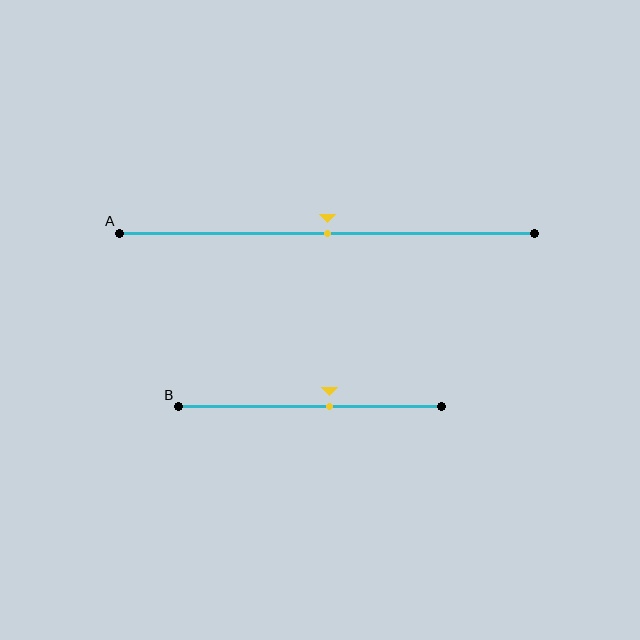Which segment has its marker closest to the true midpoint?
Segment A has its marker closest to the true midpoint.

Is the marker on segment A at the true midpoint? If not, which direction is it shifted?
Yes, the marker on segment A is at the true midpoint.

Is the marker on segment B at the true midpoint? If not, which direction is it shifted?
No, the marker on segment B is shifted to the right by about 7% of the segment length.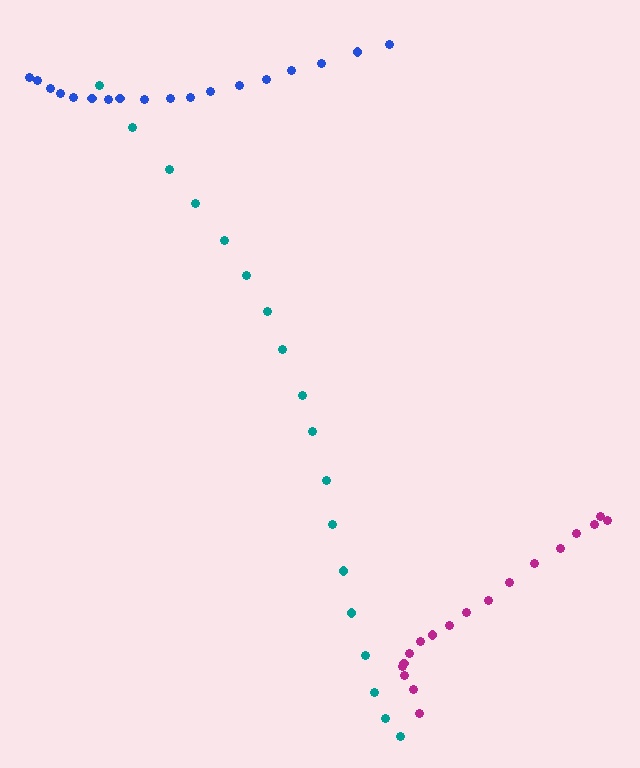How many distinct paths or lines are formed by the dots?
There are 3 distinct paths.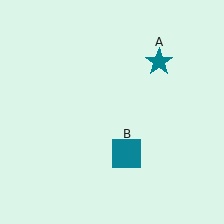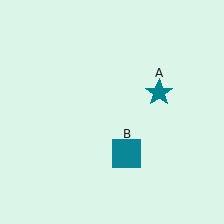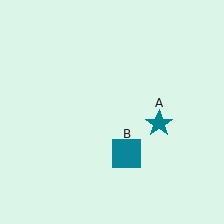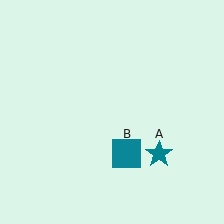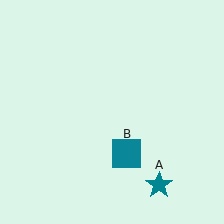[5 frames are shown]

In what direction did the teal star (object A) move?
The teal star (object A) moved down.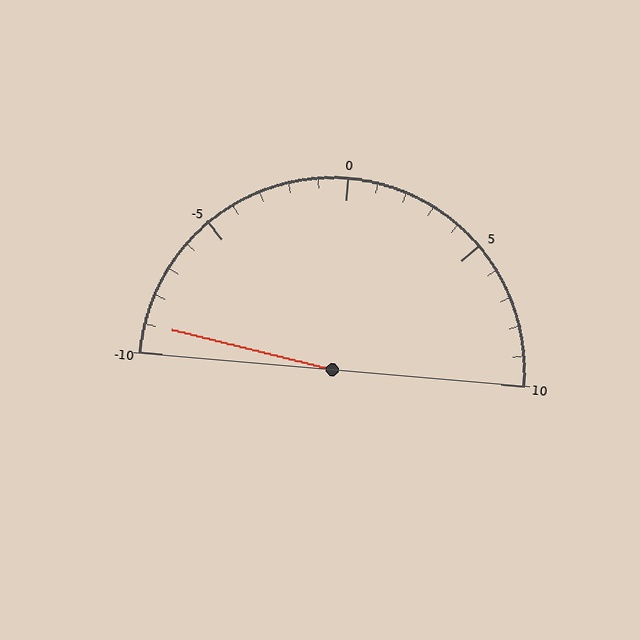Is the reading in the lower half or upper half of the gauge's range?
The reading is in the lower half of the range (-10 to 10).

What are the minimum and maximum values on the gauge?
The gauge ranges from -10 to 10.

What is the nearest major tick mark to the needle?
The nearest major tick mark is -10.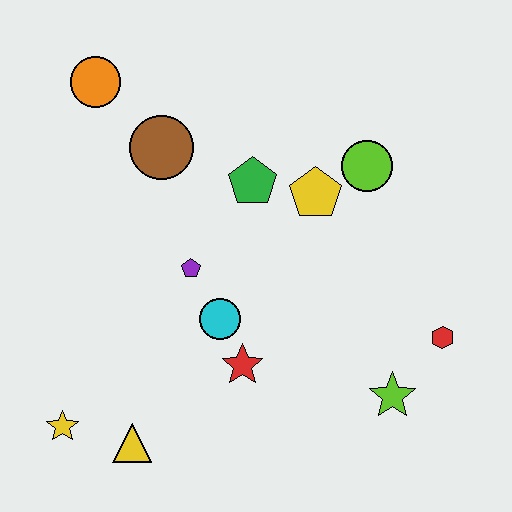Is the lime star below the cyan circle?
Yes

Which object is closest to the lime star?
The red hexagon is closest to the lime star.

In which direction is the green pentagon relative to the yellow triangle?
The green pentagon is above the yellow triangle.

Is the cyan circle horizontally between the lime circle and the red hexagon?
No